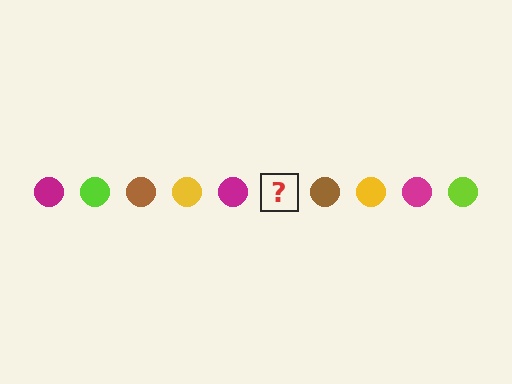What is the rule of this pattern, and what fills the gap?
The rule is that the pattern cycles through magenta, lime, brown, yellow circles. The gap should be filled with a lime circle.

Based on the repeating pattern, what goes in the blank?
The blank should be a lime circle.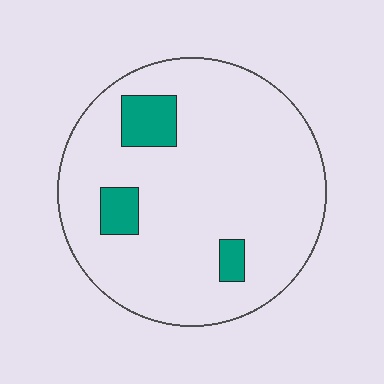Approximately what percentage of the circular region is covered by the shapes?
Approximately 10%.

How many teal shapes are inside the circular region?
3.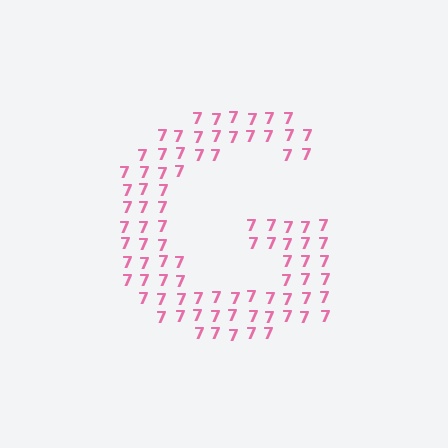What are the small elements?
The small elements are digit 7's.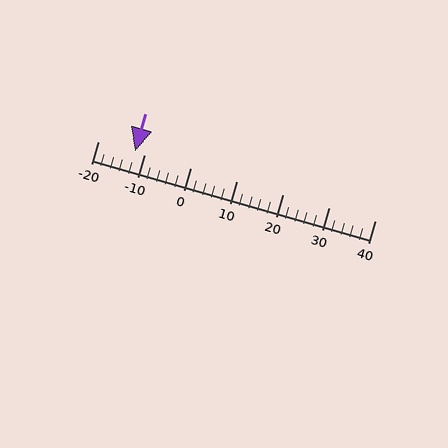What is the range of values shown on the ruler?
The ruler shows values from -20 to 40.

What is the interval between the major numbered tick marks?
The major tick marks are spaced 10 units apart.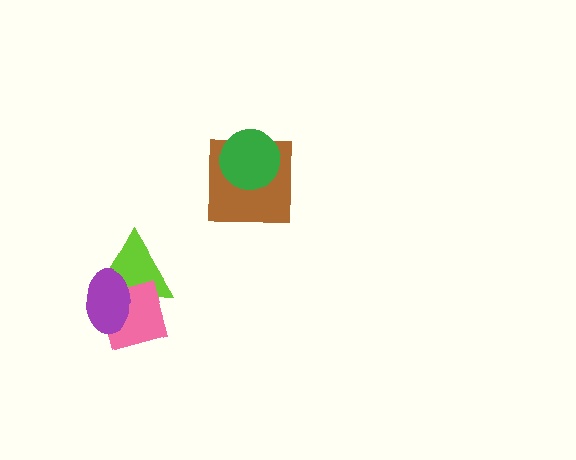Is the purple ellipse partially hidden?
No, no other shape covers it.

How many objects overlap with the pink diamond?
2 objects overlap with the pink diamond.